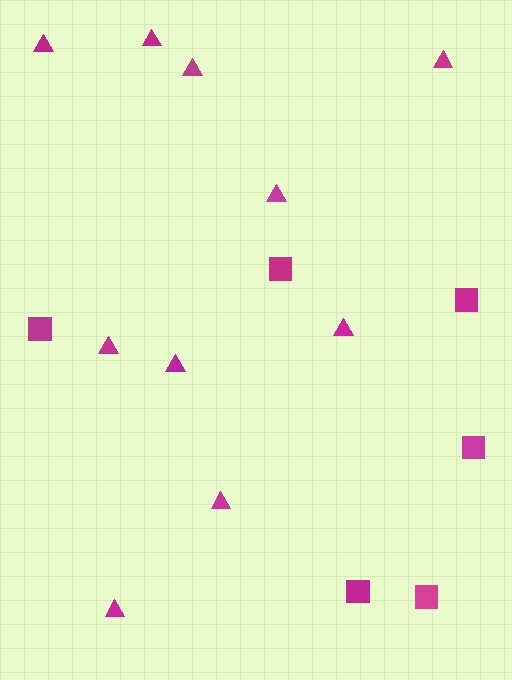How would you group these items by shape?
There are 2 groups: one group of squares (6) and one group of triangles (10).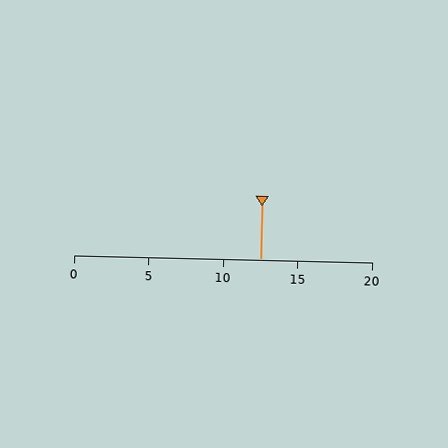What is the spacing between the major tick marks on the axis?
The major ticks are spaced 5 apart.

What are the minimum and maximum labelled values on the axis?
The axis runs from 0 to 20.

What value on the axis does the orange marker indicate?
The marker indicates approximately 12.5.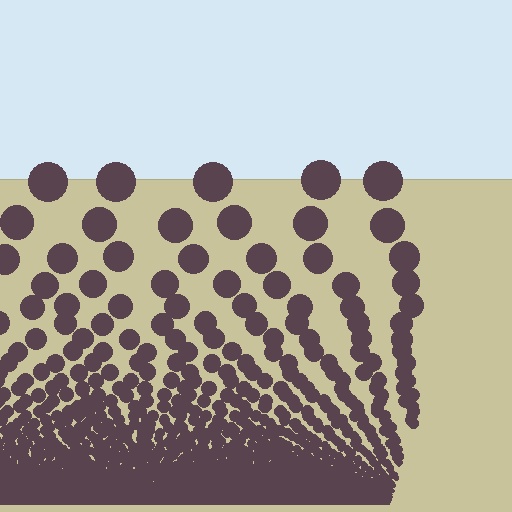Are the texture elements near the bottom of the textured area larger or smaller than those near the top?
Smaller. The gradient is inverted — elements near the bottom are smaller and denser.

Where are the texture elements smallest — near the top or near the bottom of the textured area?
Near the bottom.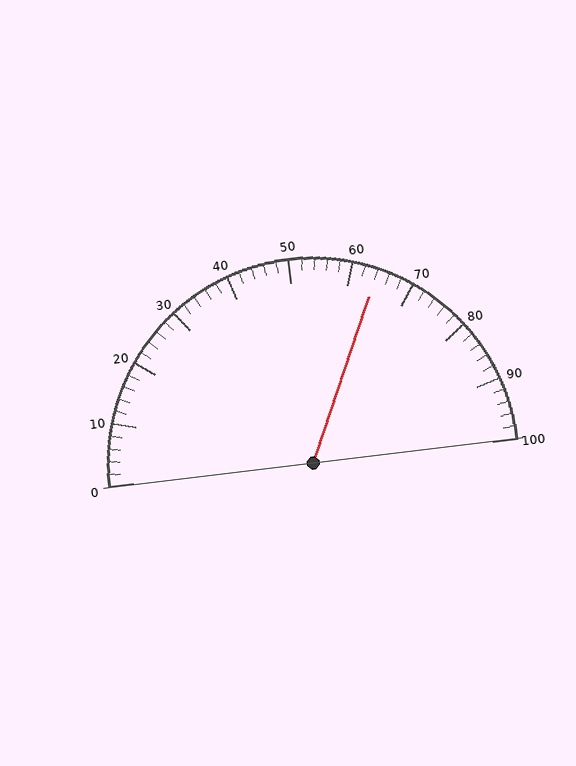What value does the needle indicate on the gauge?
The needle indicates approximately 64.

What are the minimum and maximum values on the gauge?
The gauge ranges from 0 to 100.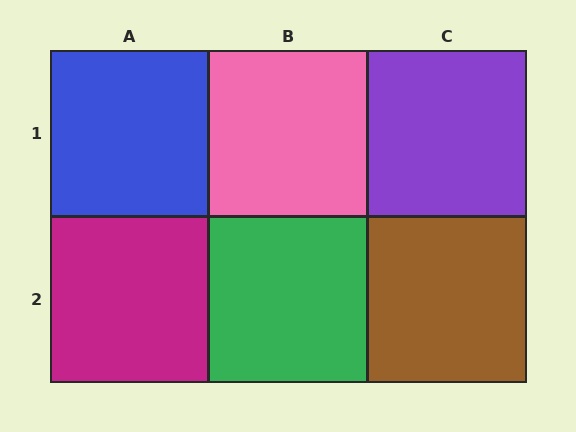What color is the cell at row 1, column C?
Purple.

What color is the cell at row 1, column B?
Pink.